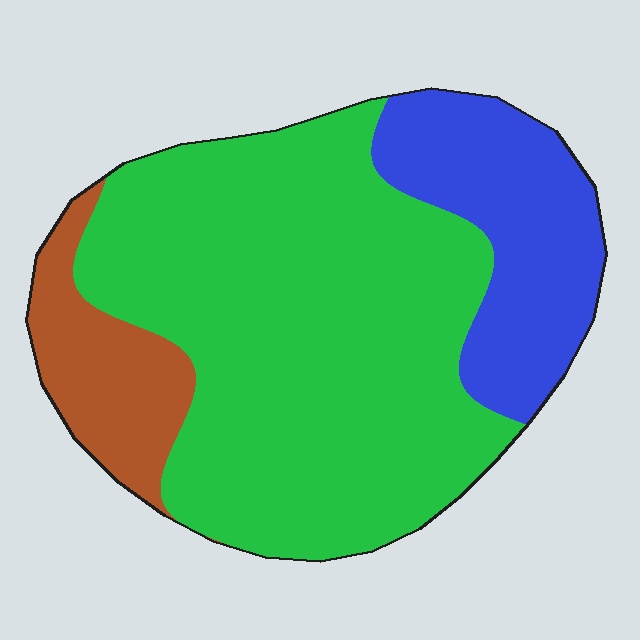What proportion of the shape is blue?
Blue covers 21% of the shape.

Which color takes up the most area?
Green, at roughly 65%.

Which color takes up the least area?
Brown, at roughly 15%.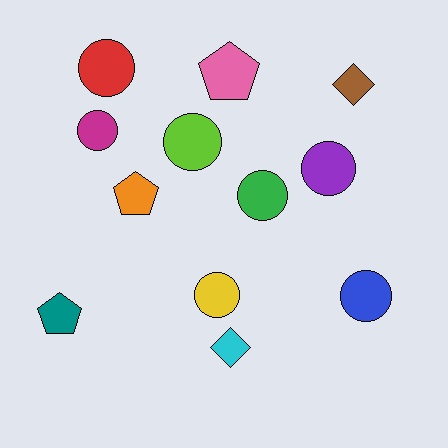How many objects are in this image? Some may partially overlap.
There are 12 objects.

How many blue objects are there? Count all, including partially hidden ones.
There is 1 blue object.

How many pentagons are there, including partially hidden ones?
There are 3 pentagons.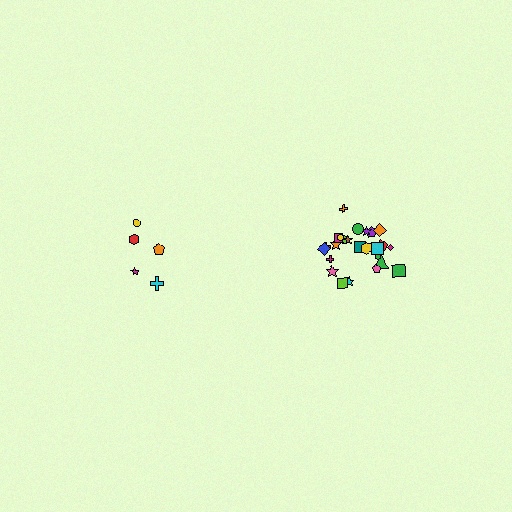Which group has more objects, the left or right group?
The right group.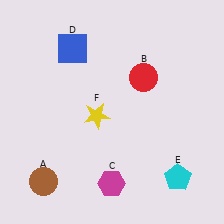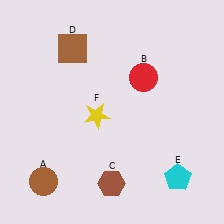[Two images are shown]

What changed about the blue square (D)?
In Image 1, D is blue. In Image 2, it changed to brown.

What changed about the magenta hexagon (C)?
In Image 1, C is magenta. In Image 2, it changed to brown.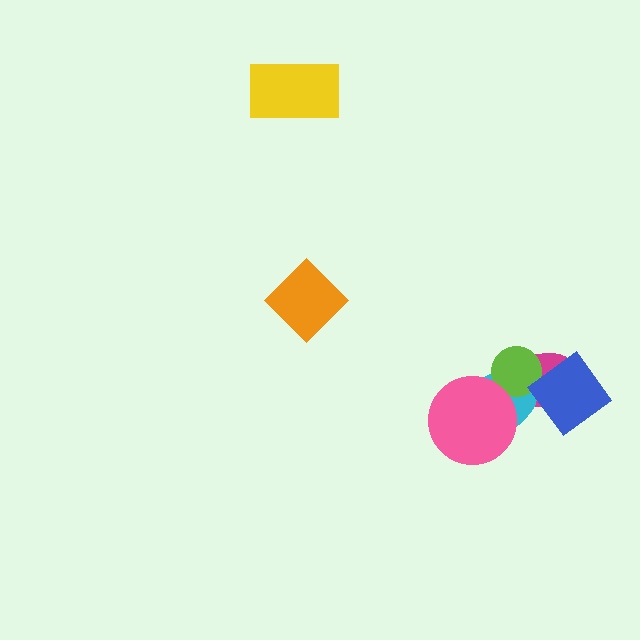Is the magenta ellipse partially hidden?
Yes, it is partially covered by another shape.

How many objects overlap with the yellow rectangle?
0 objects overlap with the yellow rectangle.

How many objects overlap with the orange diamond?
0 objects overlap with the orange diamond.